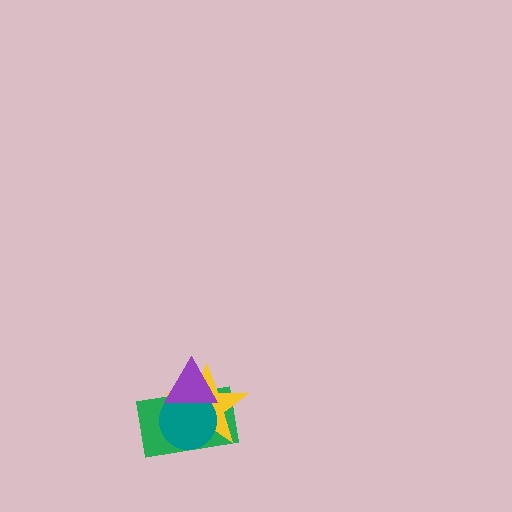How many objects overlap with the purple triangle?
3 objects overlap with the purple triangle.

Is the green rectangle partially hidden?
Yes, it is partially covered by another shape.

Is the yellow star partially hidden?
Yes, it is partially covered by another shape.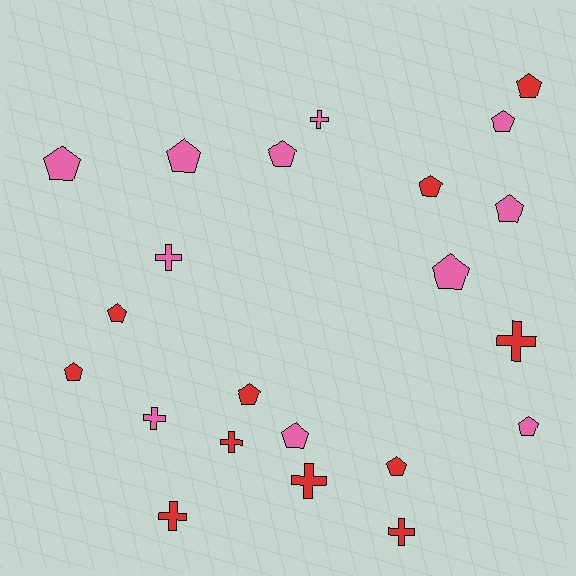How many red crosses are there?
There are 5 red crosses.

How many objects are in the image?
There are 22 objects.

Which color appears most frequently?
Pink, with 11 objects.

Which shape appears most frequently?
Pentagon, with 14 objects.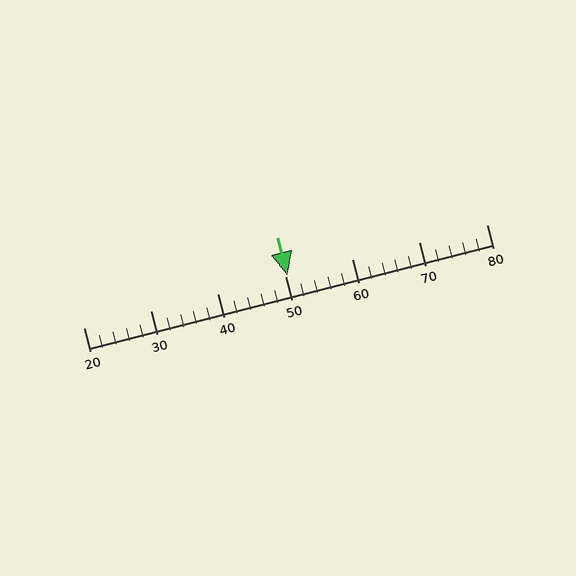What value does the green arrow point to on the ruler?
The green arrow points to approximately 50.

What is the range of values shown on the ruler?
The ruler shows values from 20 to 80.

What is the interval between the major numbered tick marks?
The major tick marks are spaced 10 units apart.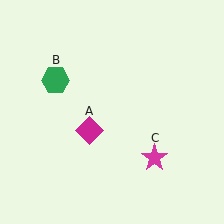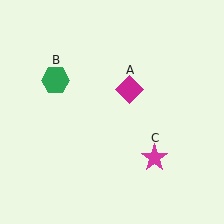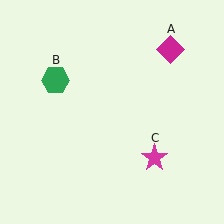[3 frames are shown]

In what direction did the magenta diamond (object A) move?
The magenta diamond (object A) moved up and to the right.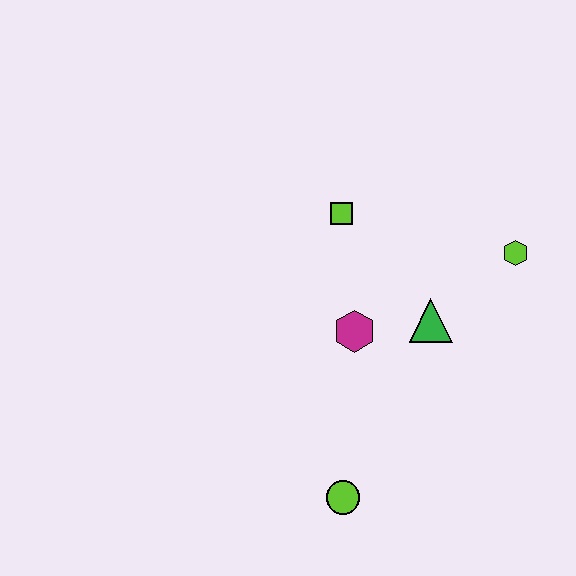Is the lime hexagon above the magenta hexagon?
Yes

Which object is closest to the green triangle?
The magenta hexagon is closest to the green triangle.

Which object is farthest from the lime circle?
The lime hexagon is farthest from the lime circle.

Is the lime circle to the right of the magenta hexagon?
No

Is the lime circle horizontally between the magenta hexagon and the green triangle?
No